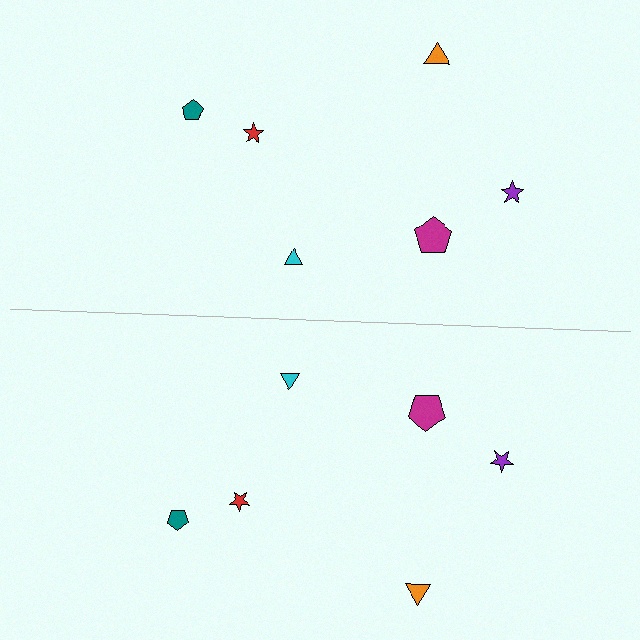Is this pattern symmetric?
Yes, this pattern has bilateral (reflection) symmetry.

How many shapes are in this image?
There are 12 shapes in this image.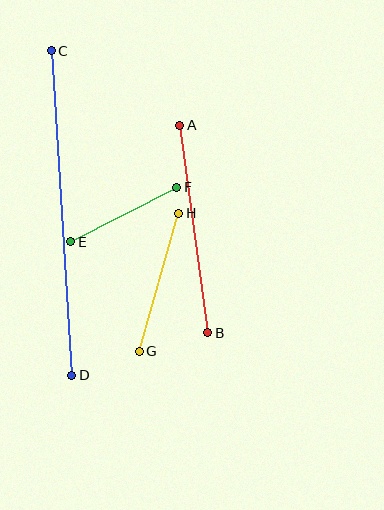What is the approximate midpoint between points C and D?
The midpoint is at approximately (61, 213) pixels.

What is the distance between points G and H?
The distance is approximately 143 pixels.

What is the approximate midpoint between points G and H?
The midpoint is at approximately (159, 282) pixels.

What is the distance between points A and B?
The distance is approximately 209 pixels.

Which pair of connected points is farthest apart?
Points C and D are farthest apart.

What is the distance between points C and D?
The distance is approximately 325 pixels.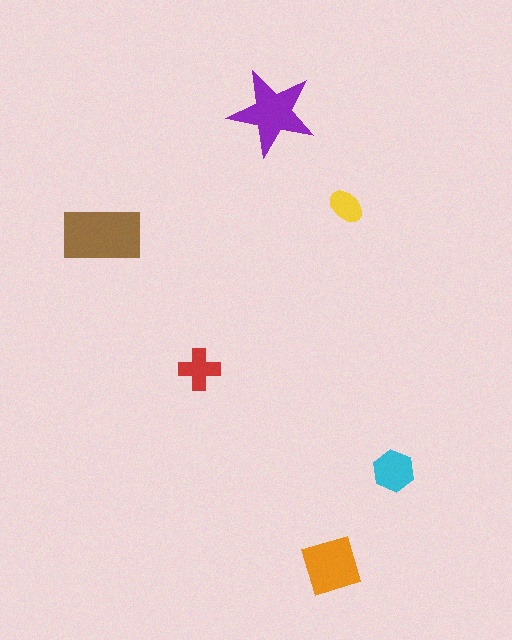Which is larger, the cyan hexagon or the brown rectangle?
The brown rectangle.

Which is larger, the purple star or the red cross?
The purple star.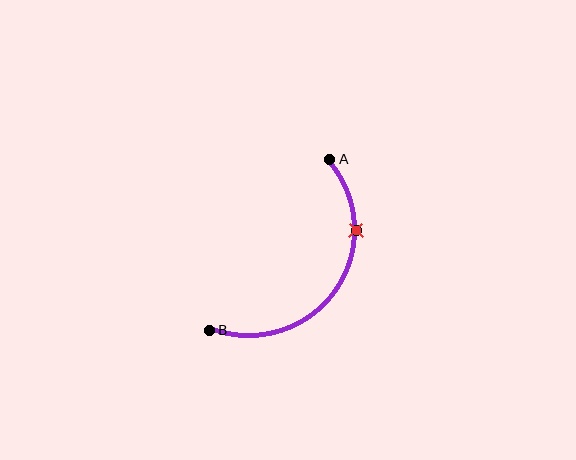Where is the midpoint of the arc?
The arc midpoint is the point on the curve farthest from the straight line joining A and B. It sits below and to the right of that line.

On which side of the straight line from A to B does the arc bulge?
The arc bulges below and to the right of the straight line connecting A and B.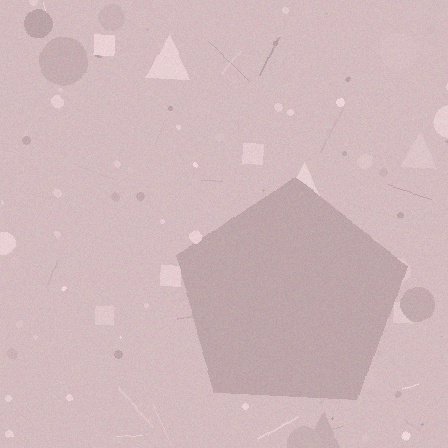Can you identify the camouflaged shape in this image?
The camouflaged shape is a pentagon.